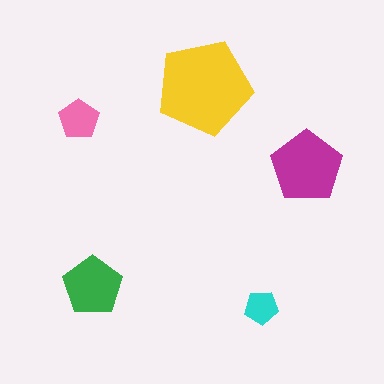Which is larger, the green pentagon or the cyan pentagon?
The green one.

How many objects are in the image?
There are 5 objects in the image.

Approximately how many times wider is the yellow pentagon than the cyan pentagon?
About 3 times wider.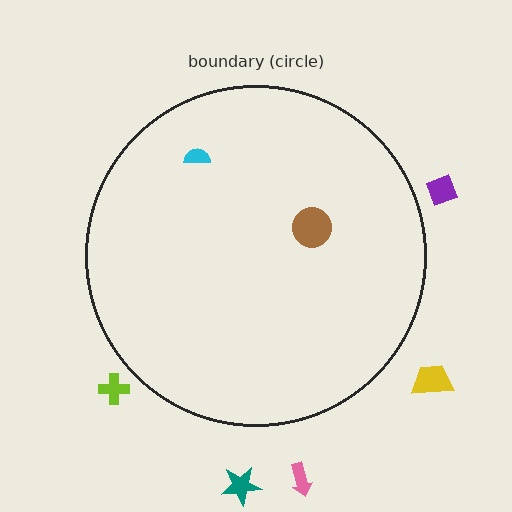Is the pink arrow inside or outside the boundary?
Outside.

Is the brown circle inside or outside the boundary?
Inside.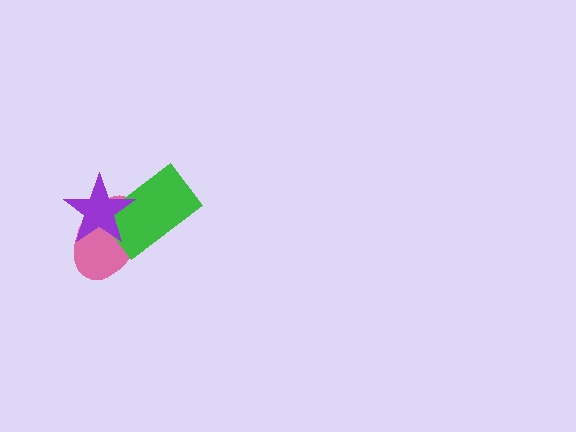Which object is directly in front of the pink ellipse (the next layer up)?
The green rectangle is directly in front of the pink ellipse.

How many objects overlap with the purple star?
2 objects overlap with the purple star.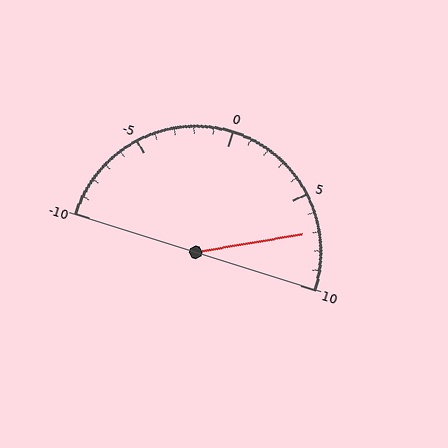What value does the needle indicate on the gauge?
The needle indicates approximately 7.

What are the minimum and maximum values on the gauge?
The gauge ranges from -10 to 10.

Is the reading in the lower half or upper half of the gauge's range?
The reading is in the upper half of the range (-10 to 10).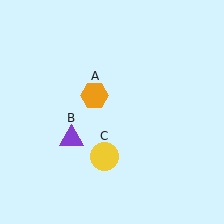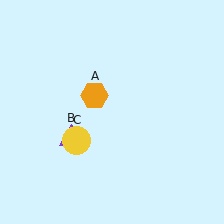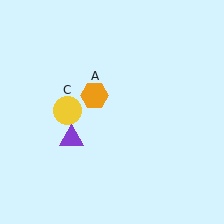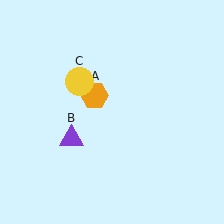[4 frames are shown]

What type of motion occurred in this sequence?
The yellow circle (object C) rotated clockwise around the center of the scene.